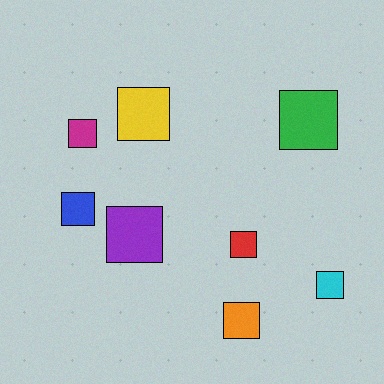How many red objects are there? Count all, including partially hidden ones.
There is 1 red object.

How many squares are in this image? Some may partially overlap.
There are 8 squares.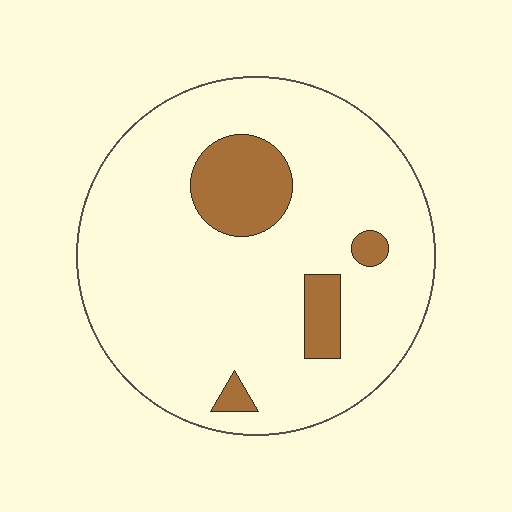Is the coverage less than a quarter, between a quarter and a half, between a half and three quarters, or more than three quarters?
Less than a quarter.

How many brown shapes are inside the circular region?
4.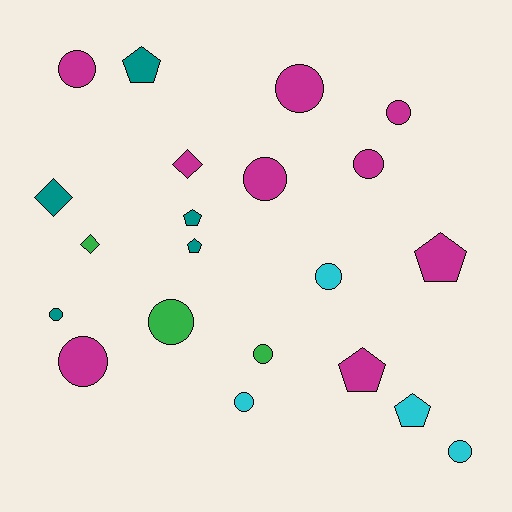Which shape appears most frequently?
Circle, with 12 objects.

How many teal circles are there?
There is 1 teal circle.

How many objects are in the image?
There are 21 objects.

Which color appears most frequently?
Magenta, with 9 objects.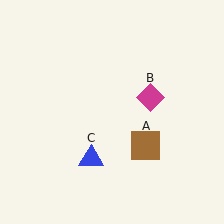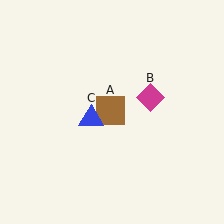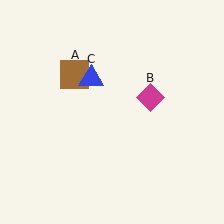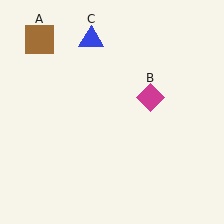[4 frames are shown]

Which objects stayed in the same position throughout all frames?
Magenta diamond (object B) remained stationary.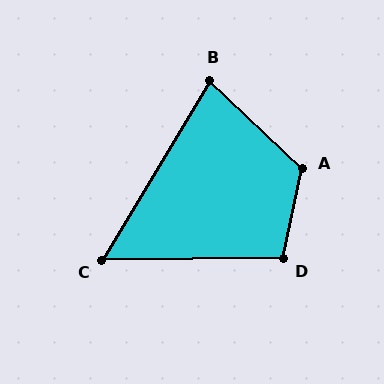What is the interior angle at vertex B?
Approximately 78 degrees (acute).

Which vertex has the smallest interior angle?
C, at approximately 59 degrees.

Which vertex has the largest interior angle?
A, at approximately 121 degrees.